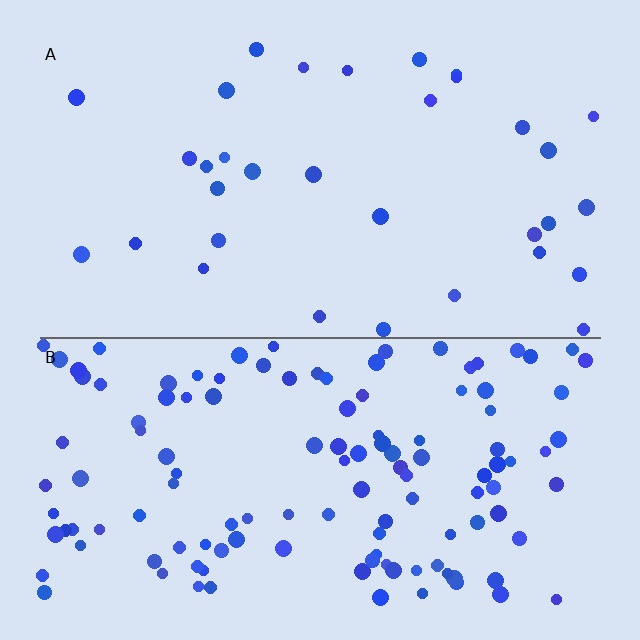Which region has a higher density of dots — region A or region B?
B (the bottom).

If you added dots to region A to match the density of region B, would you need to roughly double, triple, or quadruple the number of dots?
Approximately quadruple.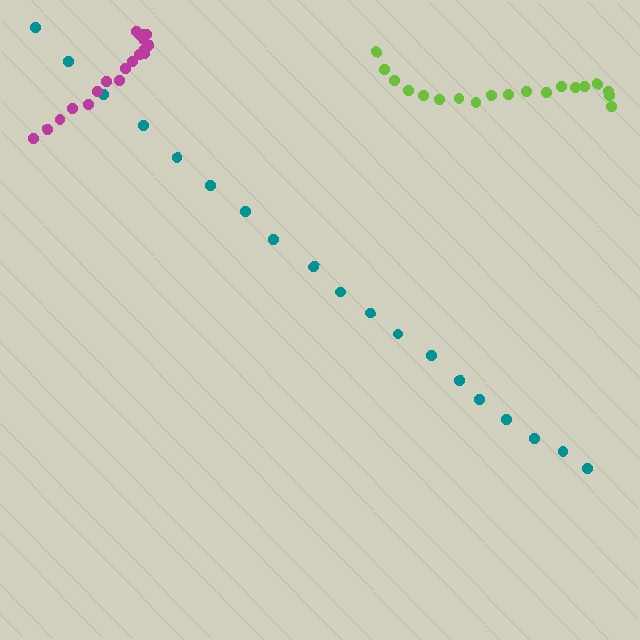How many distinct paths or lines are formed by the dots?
There are 3 distinct paths.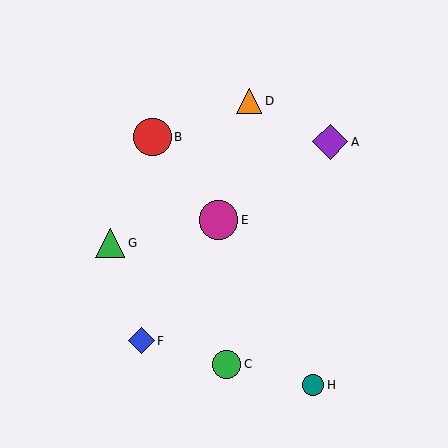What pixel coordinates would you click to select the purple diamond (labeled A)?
Click at (330, 142) to select the purple diamond A.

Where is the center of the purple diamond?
The center of the purple diamond is at (330, 142).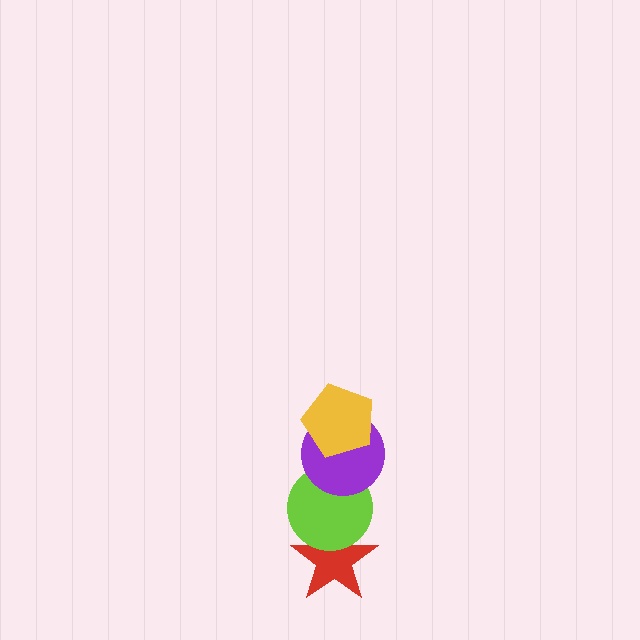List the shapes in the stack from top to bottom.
From top to bottom: the yellow pentagon, the purple circle, the lime circle, the red star.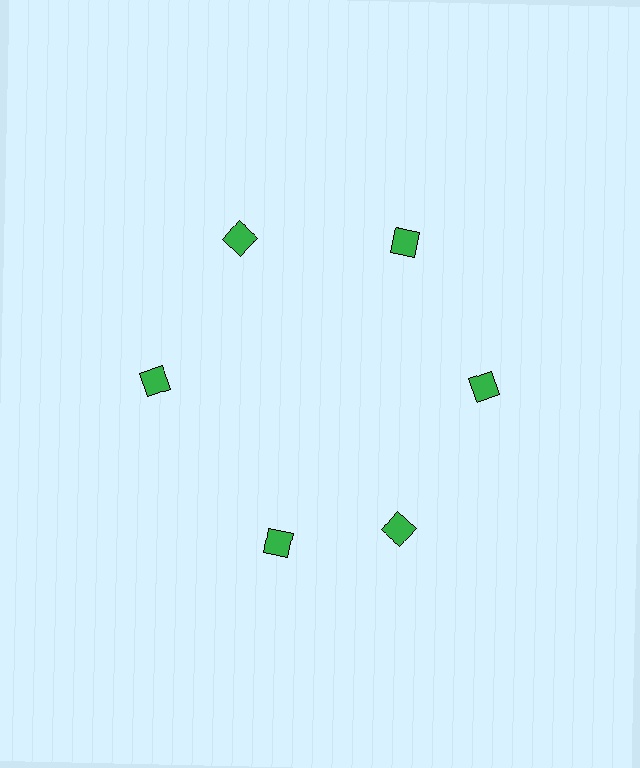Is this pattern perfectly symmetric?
No. The 6 green squares are arranged in a ring, but one element near the 7 o'clock position is rotated out of alignment along the ring, breaking the 6-fold rotational symmetry.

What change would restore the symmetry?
The symmetry would be restored by rotating it back into even spacing with its neighbors so that all 6 squares sit at equal angles and equal distance from the center.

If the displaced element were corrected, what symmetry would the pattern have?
It would have 6-fold rotational symmetry — the pattern would map onto itself every 60 degrees.